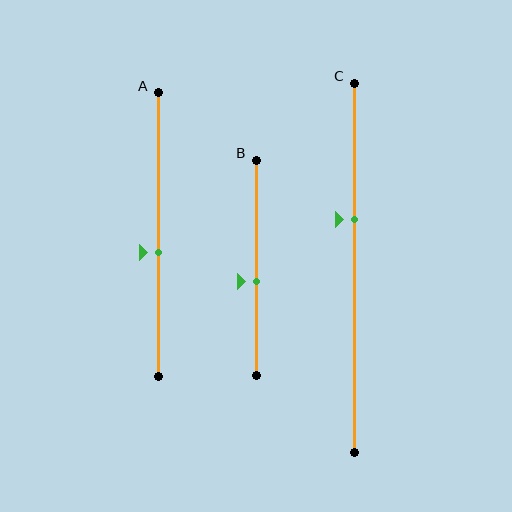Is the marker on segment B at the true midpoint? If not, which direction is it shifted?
No, the marker on segment B is shifted downward by about 6% of the segment length.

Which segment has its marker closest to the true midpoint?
Segment B has its marker closest to the true midpoint.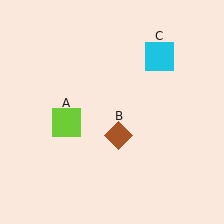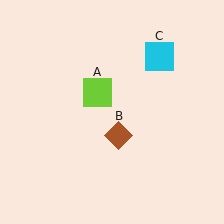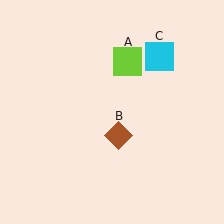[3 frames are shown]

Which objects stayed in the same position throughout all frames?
Brown diamond (object B) and cyan square (object C) remained stationary.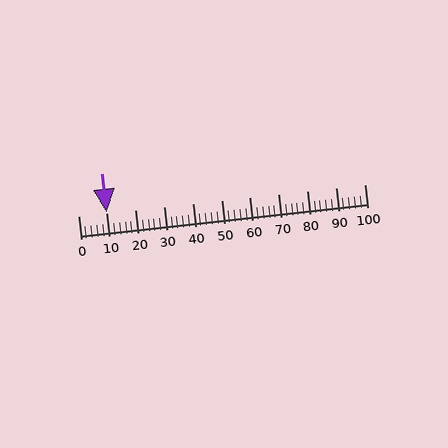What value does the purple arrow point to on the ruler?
The purple arrow points to approximately 10.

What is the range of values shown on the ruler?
The ruler shows values from 0 to 100.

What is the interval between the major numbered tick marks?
The major tick marks are spaced 10 units apart.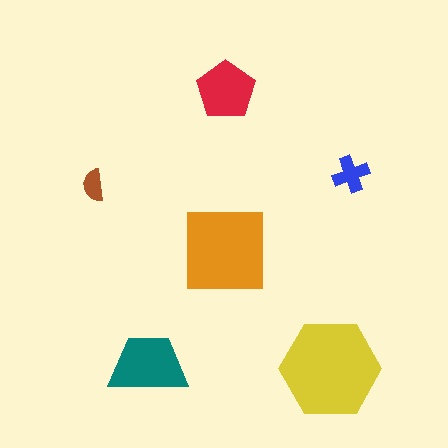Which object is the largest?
The yellow hexagon.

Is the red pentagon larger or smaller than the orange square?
Smaller.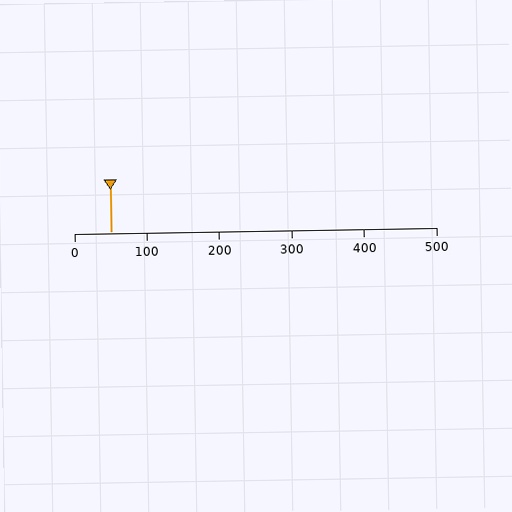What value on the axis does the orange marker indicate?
The marker indicates approximately 50.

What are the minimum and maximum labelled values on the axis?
The axis runs from 0 to 500.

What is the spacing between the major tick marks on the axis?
The major ticks are spaced 100 apart.